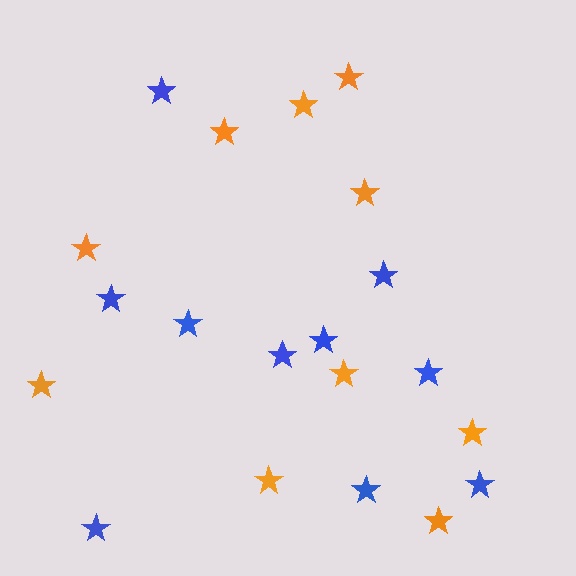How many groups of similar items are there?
There are 2 groups: one group of blue stars (10) and one group of orange stars (10).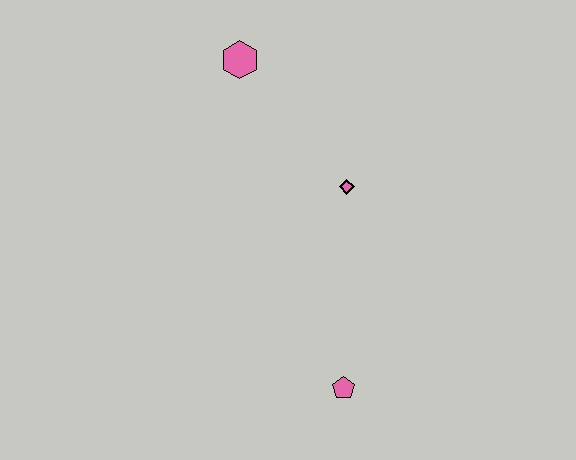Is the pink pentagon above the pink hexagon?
No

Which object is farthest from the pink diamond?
The pink pentagon is farthest from the pink diamond.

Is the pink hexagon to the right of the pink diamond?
No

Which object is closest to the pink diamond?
The pink hexagon is closest to the pink diamond.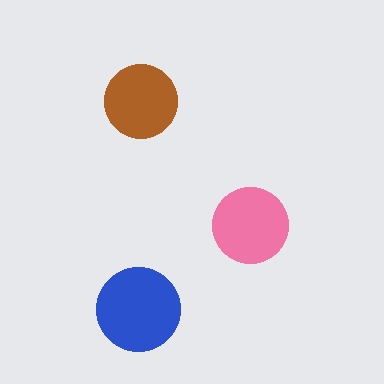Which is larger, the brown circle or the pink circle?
The pink one.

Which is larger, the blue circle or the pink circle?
The blue one.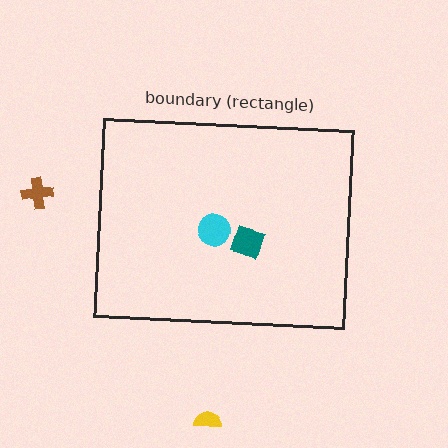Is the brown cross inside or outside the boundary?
Outside.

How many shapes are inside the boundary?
2 inside, 2 outside.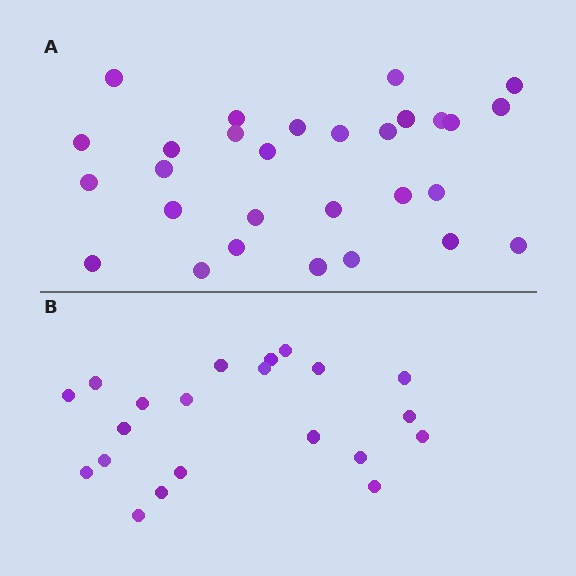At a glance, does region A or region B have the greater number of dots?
Region A (the top region) has more dots.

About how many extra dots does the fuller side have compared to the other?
Region A has roughly 8 or so more dots than region B.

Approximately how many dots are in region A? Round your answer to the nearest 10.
About 30 dots. (The exact count is 29, which rounds to 30.)